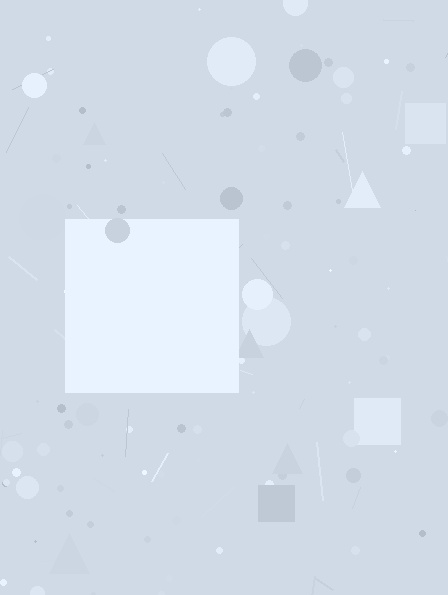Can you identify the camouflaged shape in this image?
The camouflaged shape is a square.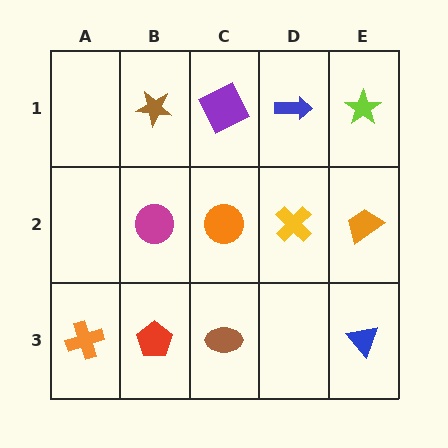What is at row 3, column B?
A red pentagon.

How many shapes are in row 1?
4 shapes.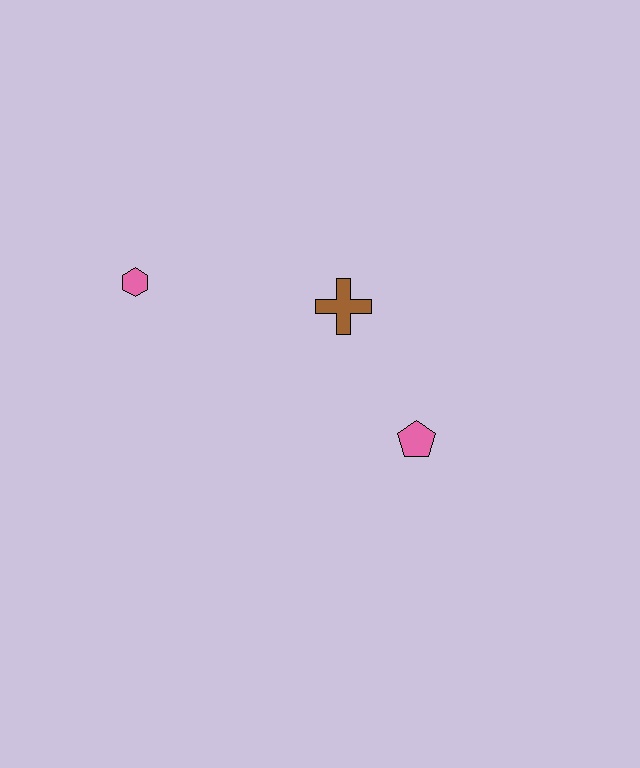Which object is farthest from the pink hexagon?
The pink pentagon is farthest from the pink hexagon.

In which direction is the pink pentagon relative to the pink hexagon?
The pink pentagon is to the right of the pink hexagon.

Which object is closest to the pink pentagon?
The brown cross is closest to the pink pentagon.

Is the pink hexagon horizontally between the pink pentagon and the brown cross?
No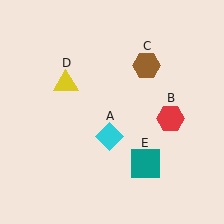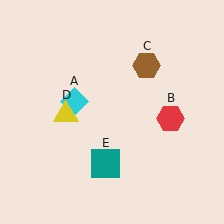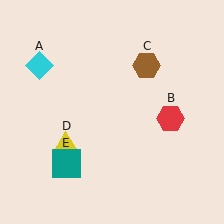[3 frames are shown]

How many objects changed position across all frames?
3 objects changed position: cyan diamond (object A), yellow triangle (object D), teal square (object E).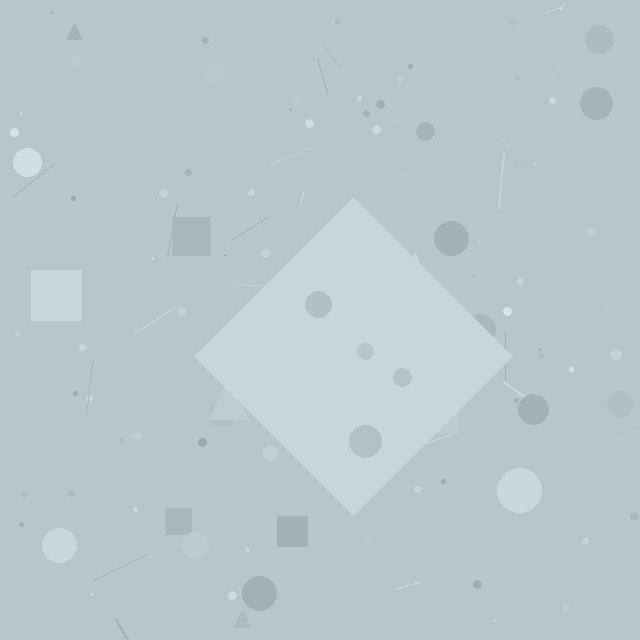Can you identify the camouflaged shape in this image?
The camouflaged shape is a diamond.